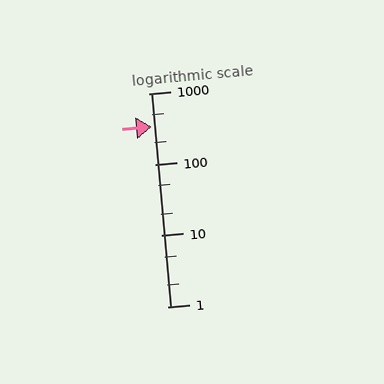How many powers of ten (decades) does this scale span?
The scale spans 3 decades, from 1 to 1000.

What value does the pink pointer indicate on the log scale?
The pointer indicates approximately 340.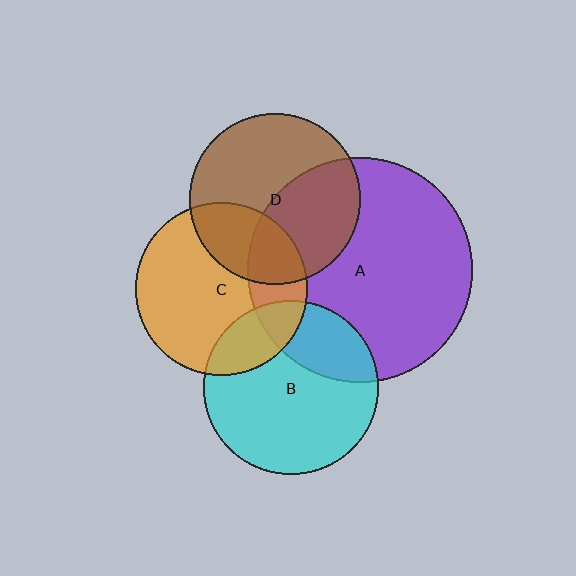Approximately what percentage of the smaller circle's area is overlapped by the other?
Approximately 25%.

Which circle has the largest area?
Circle A (purple).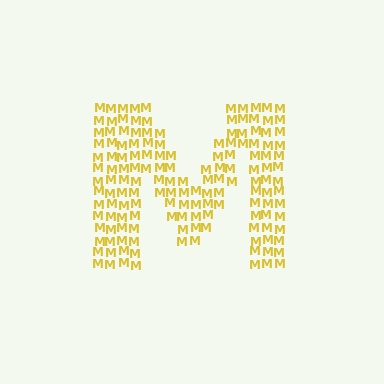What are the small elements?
The small elements are letter M's.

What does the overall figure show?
The overall figure shows the letter M.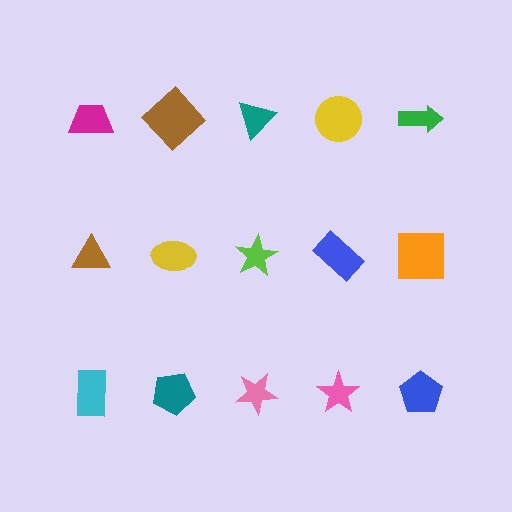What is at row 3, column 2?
A teal pentagon.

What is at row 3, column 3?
A pink star.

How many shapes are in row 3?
5 shapes.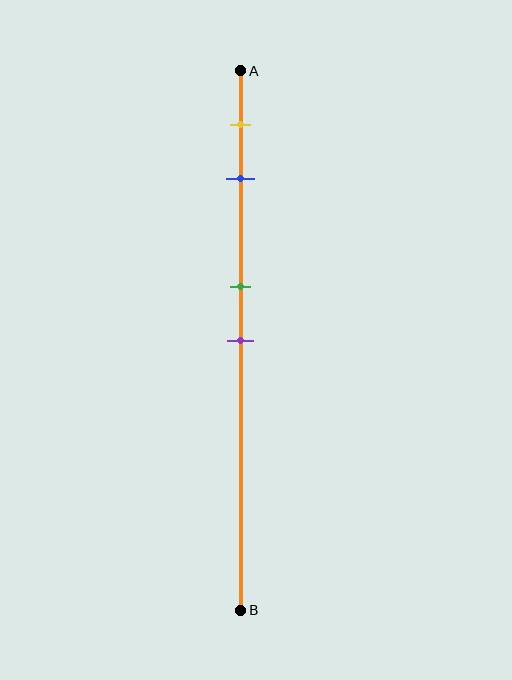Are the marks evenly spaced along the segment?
No, the marks are not evenly spaced.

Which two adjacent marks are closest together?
The green and purple marks are the closest adjacent pair.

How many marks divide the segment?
There are 4 marks dividing the segment.